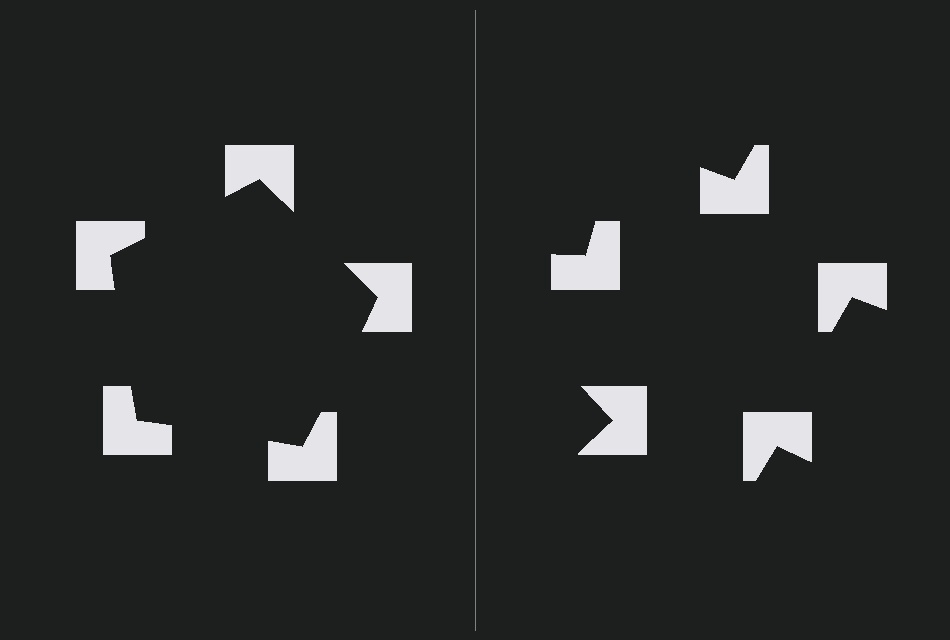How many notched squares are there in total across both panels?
10 — 5 on each side.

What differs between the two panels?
The notched squares are positioned identically on both sides; only the wedge orientations differ. On the left they align to a pentagon; on the right they are misaligned.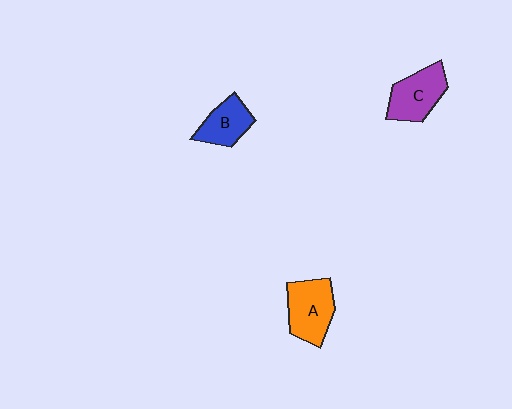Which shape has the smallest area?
Shape B (blue).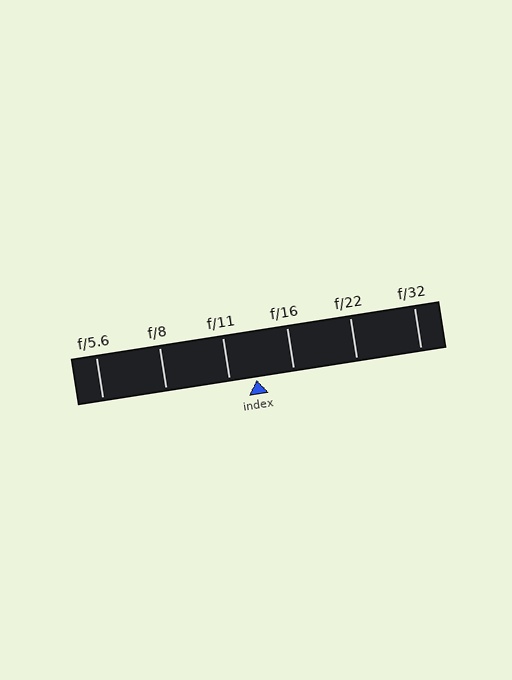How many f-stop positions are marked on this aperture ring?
There are 6 f-stop positions marked.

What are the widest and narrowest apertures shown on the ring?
The widest aperture shown is f/5.6 and the narrowest is f/32.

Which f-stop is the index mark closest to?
The index mark is closest to f/11.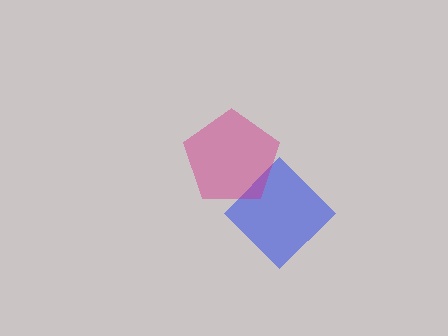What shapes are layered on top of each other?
The layered shapes are: a blue diamond, a magenta pentagon.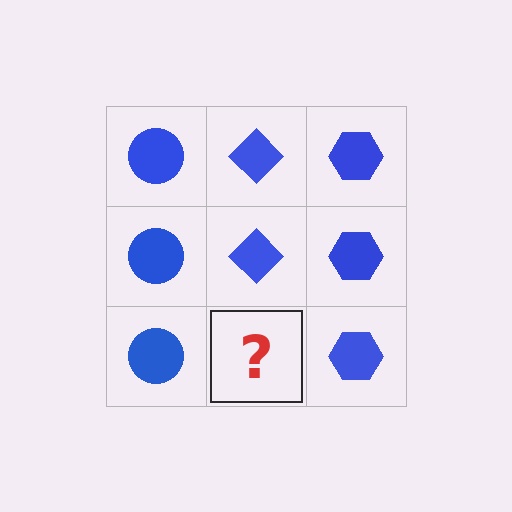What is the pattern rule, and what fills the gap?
The rule is that each column has a consistent shape. The gap should be filled with a blue diamond.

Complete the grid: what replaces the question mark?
The question mark should be replaced with a blue diamond.